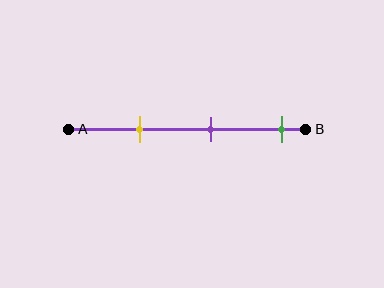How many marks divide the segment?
There are 3 marks dividing the segment.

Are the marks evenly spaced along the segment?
Yes, the marks are approximately evenly spaced.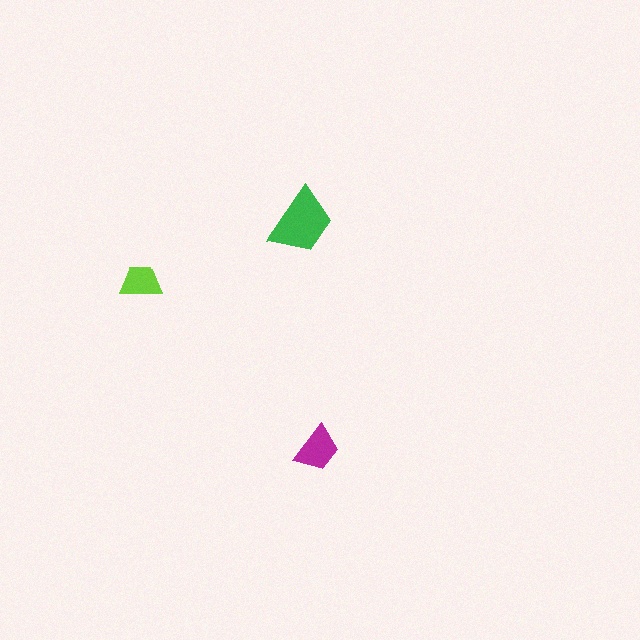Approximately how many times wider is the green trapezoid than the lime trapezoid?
About 1.5 times wider.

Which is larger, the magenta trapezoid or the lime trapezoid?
The magenta one.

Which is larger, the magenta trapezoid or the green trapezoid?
The green one.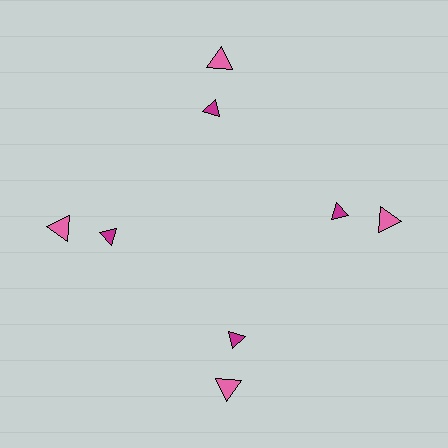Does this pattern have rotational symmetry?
Yes, this pattern has 4-fold rotational symmetry. It looks the same after rotating 90 degrees around the center.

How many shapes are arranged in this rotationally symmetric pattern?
There are 8 shapes, arranged in 4 groups of 2.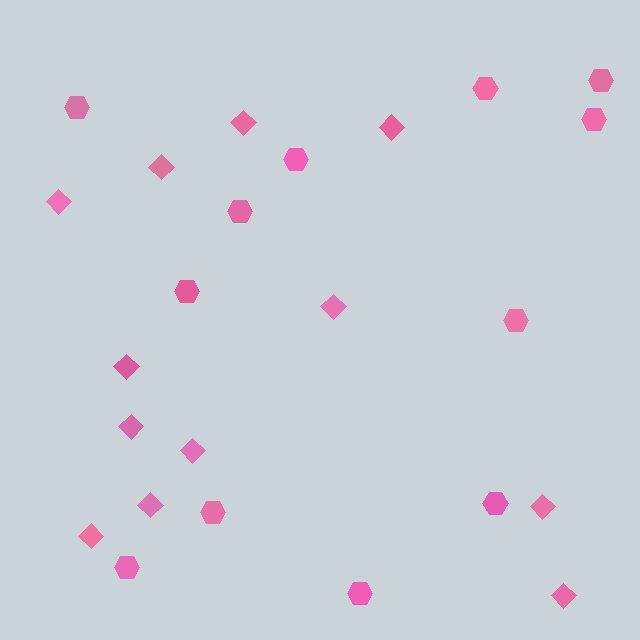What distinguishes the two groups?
There are 2 groups: one group of hexagons (12) and one group of diamonds (12).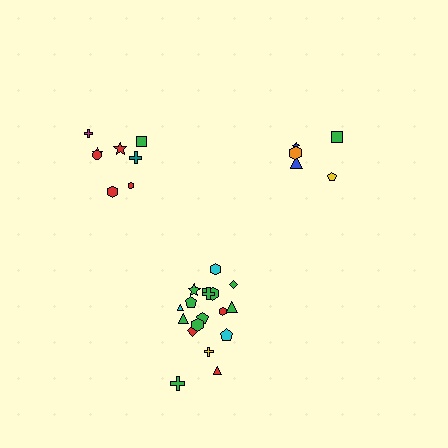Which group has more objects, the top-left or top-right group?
The top-left group.